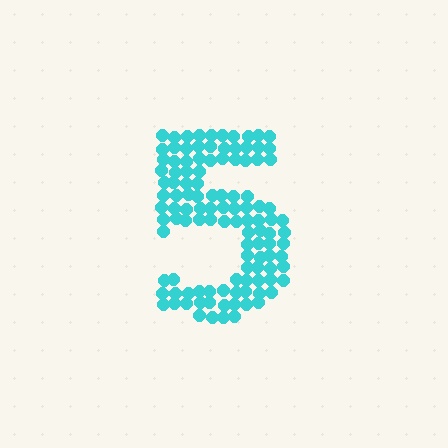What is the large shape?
The large shape is the digit 5.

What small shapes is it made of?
It is made of small circles.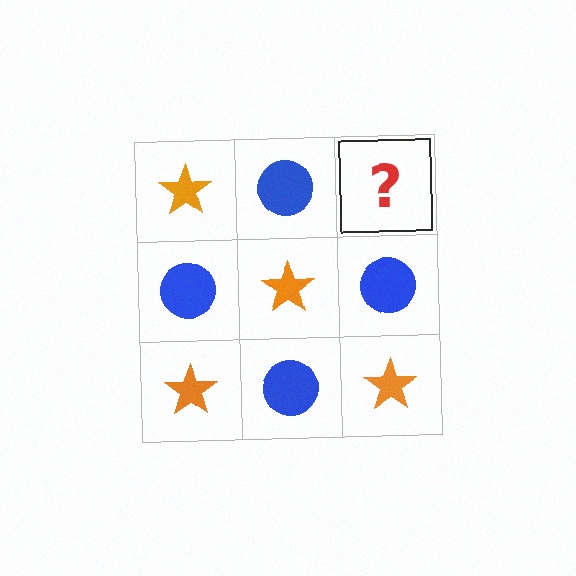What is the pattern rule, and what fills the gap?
The rule is that it alternates orange star and blue circle in a checkerboard pattern. The gap should be filled with an orange star.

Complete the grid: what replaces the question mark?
The question mark should be replaced with an orange star.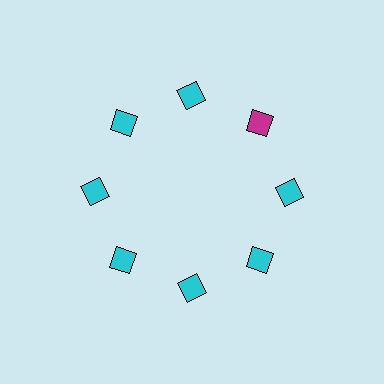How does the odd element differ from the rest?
It has a different color: magenta instead of cyan.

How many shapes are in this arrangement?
There are 8 shapes arranged in a ring pattern.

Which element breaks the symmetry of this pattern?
The magenta diamond at roughly the 2 o'clock position breaks the symmetry. All other shapes are cyan diamonds.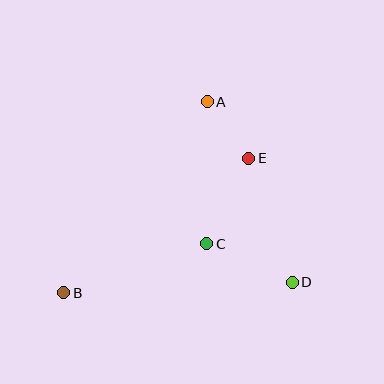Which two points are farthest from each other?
Points A and B are farthest from each other.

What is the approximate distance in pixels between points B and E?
The distance between B and E is approximately 229 pixels.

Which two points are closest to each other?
Points A and E are closest to each other.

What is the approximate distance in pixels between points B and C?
The distance between B and C is approximately 151 pixels.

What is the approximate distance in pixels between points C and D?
The distance between C and D is approximately 93 pixels.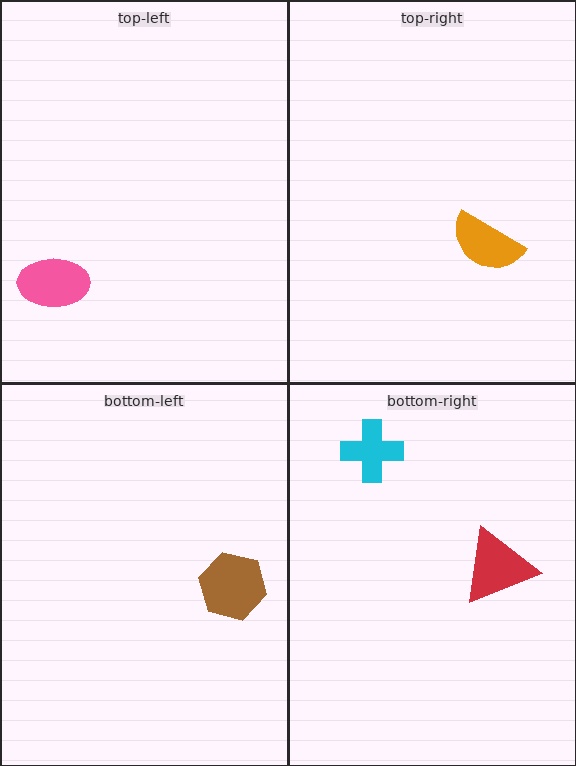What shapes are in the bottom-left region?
The brown hexagon.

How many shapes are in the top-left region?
1.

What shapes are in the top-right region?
The orange semicircle.